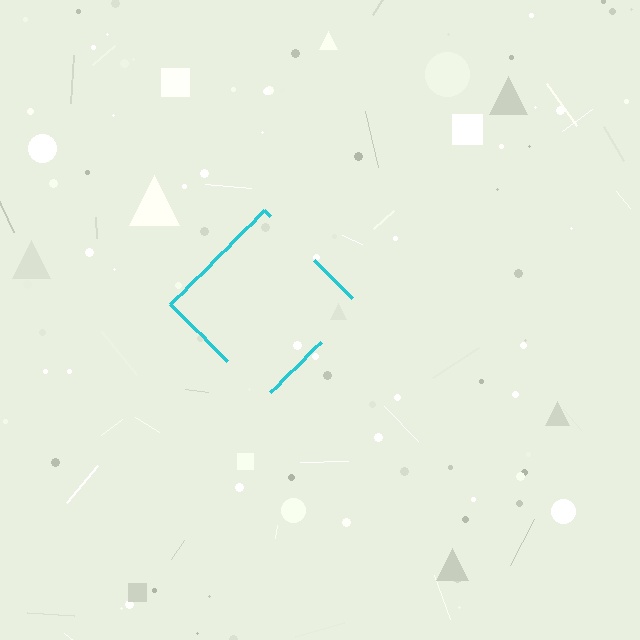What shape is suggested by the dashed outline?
The dashed outline suggests a diamond.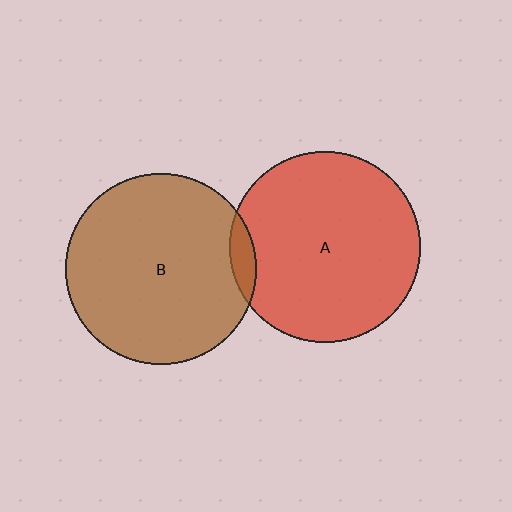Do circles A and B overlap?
Yes.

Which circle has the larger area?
Circle A (red).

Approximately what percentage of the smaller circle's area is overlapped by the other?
Approximately 5%.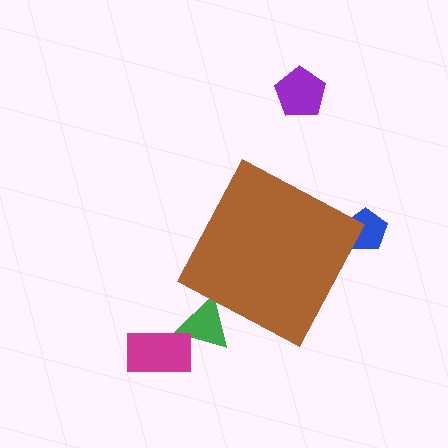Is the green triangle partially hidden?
Yes, the green triangle is partially hidden behind the brown diamond.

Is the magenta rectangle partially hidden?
No, the magenta rectangle is fully visible.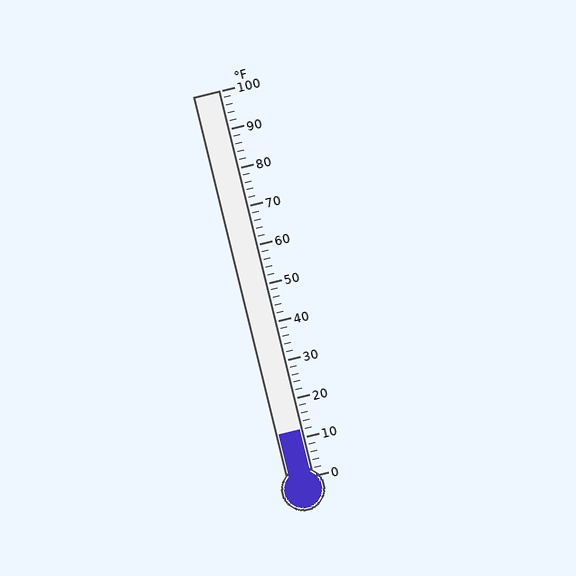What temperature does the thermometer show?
The thermometer shows approximately 12°F.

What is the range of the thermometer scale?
The thermometer scale ranges from 0°F to 100°F.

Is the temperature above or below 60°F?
The temperature is below 60°F.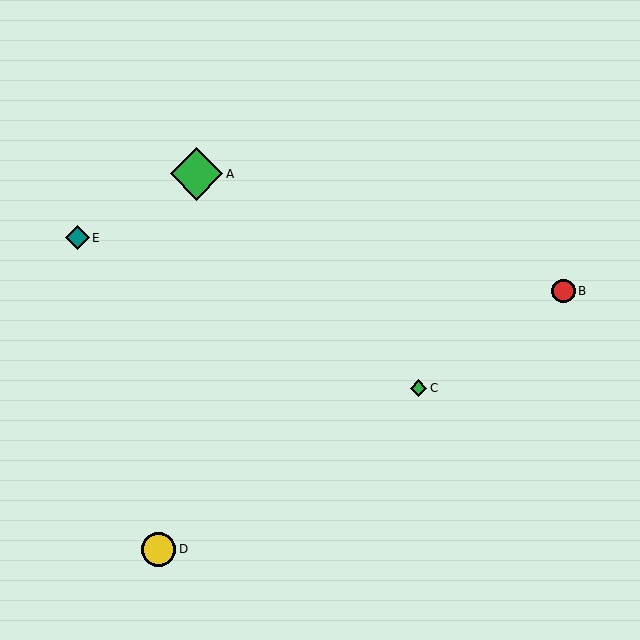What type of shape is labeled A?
Shape A is a green diamond.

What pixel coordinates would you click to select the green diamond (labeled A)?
Click at (196, 174) to select the green diamond A.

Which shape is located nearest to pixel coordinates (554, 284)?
The red circle (labeled B) at (564, 291) is nearest to that location.